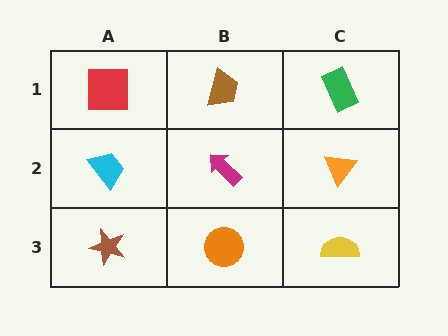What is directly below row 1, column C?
An orange triangle.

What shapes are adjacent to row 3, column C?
An orange triangle (row 2, column C), an orange circle (row 3, column B).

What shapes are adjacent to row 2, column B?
A brown trapezoid (row 1, column B), an orange circle (row 3, column B), a cyan trapezoid (row 2, column A), an orange triangle (row 2, column C).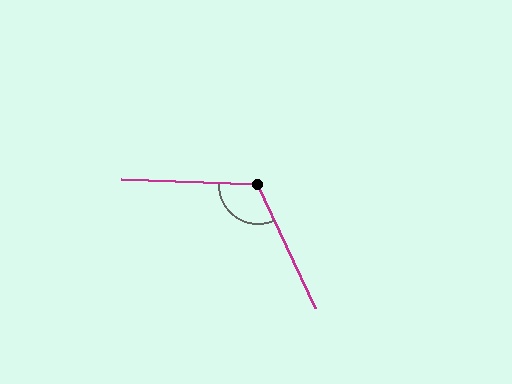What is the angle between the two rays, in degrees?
Approximately 117 degrees.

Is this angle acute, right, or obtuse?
It is obtuse.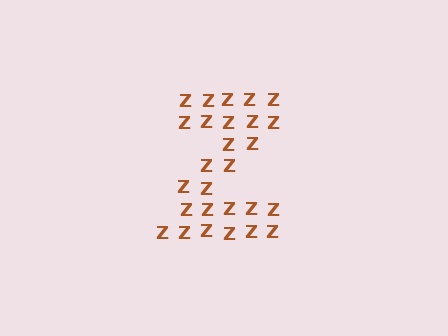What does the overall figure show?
The overall figure shows the letter Z.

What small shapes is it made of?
It is made of small letter Z's.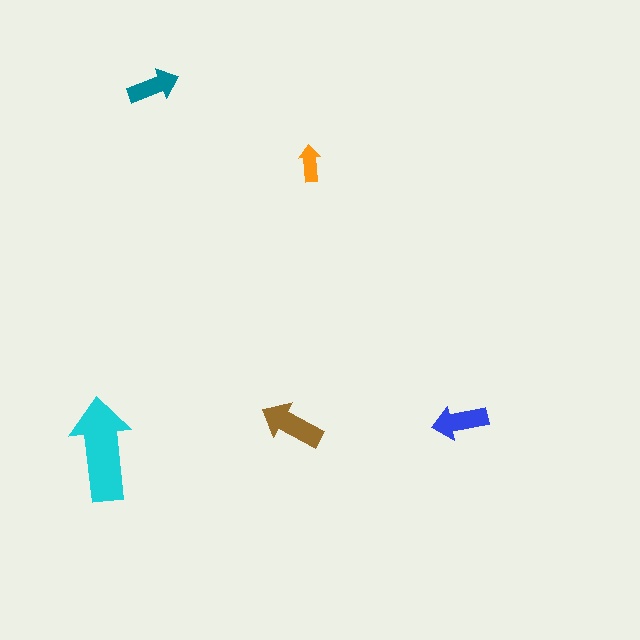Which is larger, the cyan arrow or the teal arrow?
The cyan one.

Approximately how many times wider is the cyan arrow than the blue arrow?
About 2 times wider.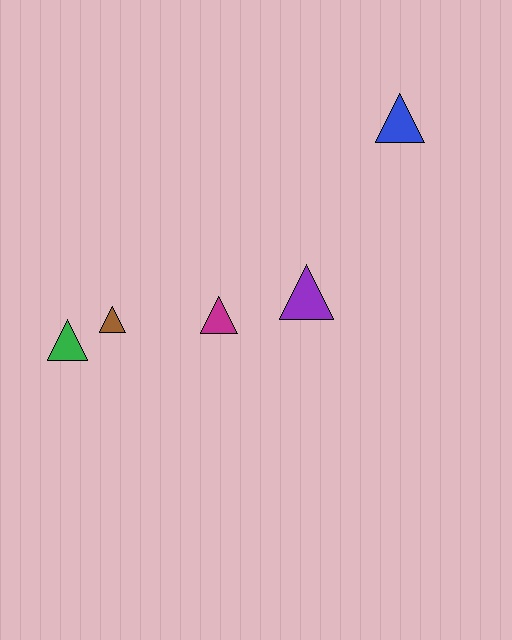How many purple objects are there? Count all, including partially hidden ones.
There is 1 purple object.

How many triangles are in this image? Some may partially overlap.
There are 5 triangles.